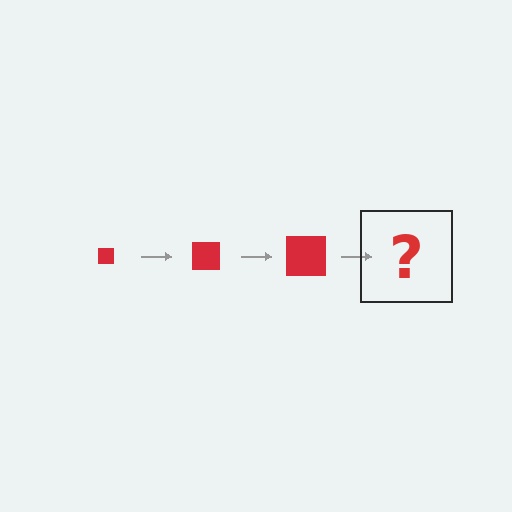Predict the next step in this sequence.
The next step is a red square, larger than the previous one.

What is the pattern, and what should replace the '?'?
The pattern is that the square gets progressively larger each step. The '?' should be a red square, larger than the previous one.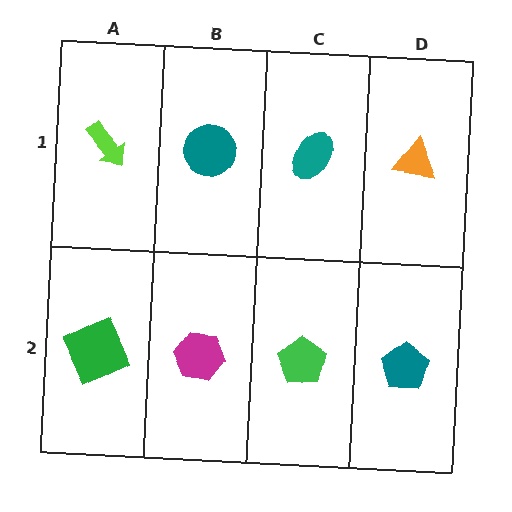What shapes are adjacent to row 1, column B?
A magenta hexagon (row 2, column B), a lime arrow (row 1, column A), a teal ellipse (row 1, column C).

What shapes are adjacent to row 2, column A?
A lime arrow (row 1, column A), a magenta hexagon (row 2, column B).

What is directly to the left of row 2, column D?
A green pentagon.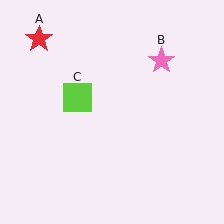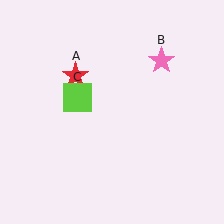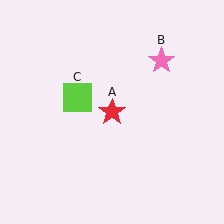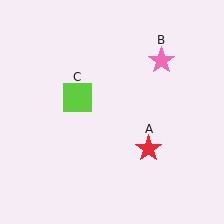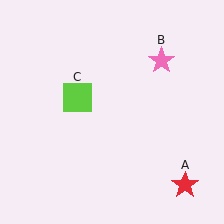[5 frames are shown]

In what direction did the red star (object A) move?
The red star (object A) moved down and to the right.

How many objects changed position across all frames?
1 object changed position: red star (object A).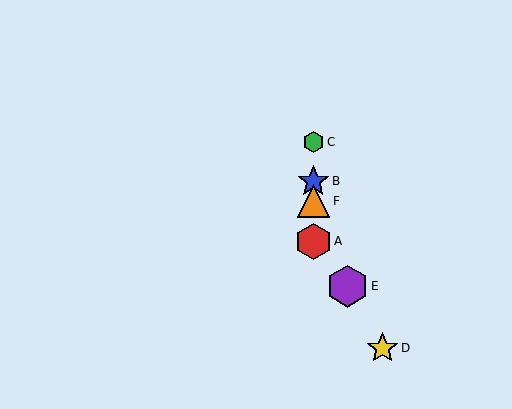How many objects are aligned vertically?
4 objects (A, B, C, F) are aligned vertically.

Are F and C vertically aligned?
Yes, both are at x≈313.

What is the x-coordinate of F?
Object F is at x≈313.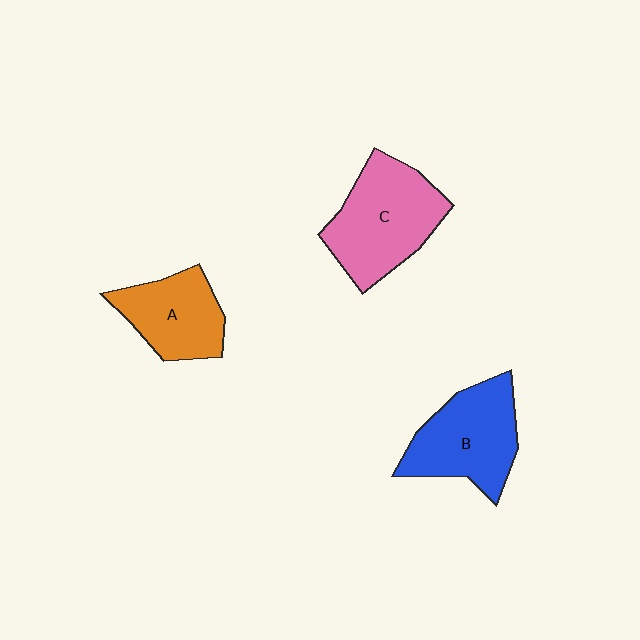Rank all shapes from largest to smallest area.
From largest to smallest: C (pink), B (blue), A (orange).